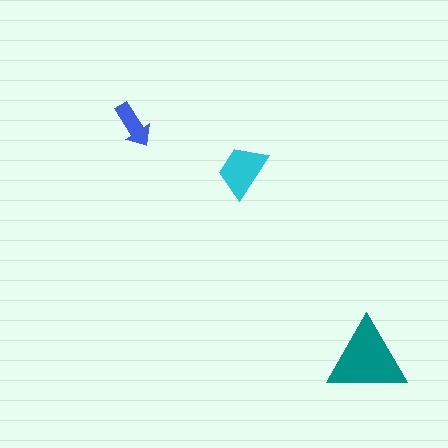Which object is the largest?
The teal triangle.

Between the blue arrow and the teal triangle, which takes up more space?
The teal triangle.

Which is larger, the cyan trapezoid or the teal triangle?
The teal triangle.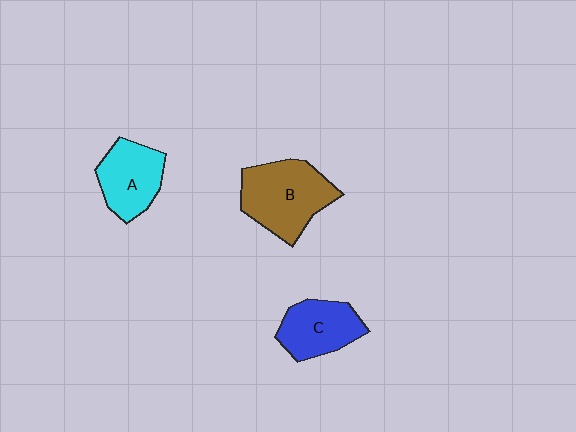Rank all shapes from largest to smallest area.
From largest to smallest: B (brown), A (cyan), C (blue).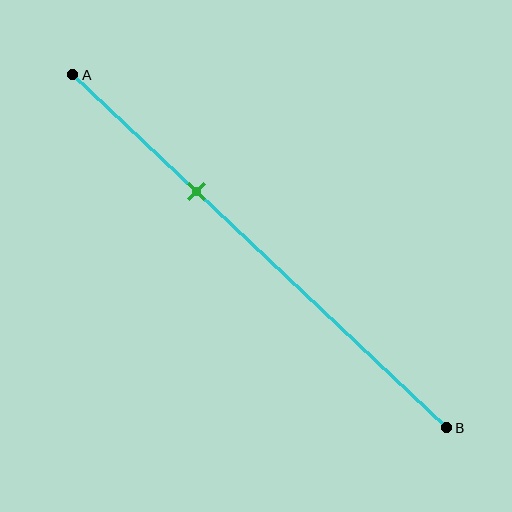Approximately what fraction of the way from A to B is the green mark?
The green mark is approximately 35% of the way from A to B.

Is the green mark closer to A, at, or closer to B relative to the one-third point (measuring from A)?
The green mark is approximately at the one-third point of segment AB.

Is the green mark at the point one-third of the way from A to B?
Yes, the mark is approximately at the one-third point.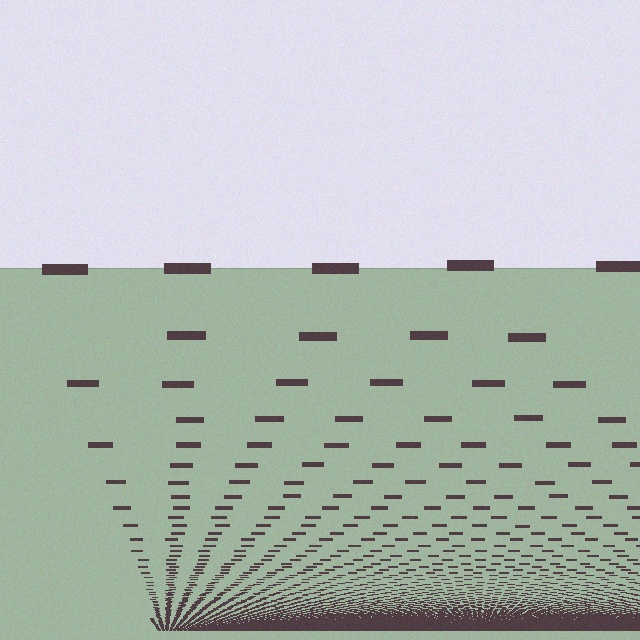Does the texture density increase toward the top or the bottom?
Density increases toward the bottom.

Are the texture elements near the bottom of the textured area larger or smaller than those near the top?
Smaller. The gradient is inverted — elements near the bottom are smaller and denser.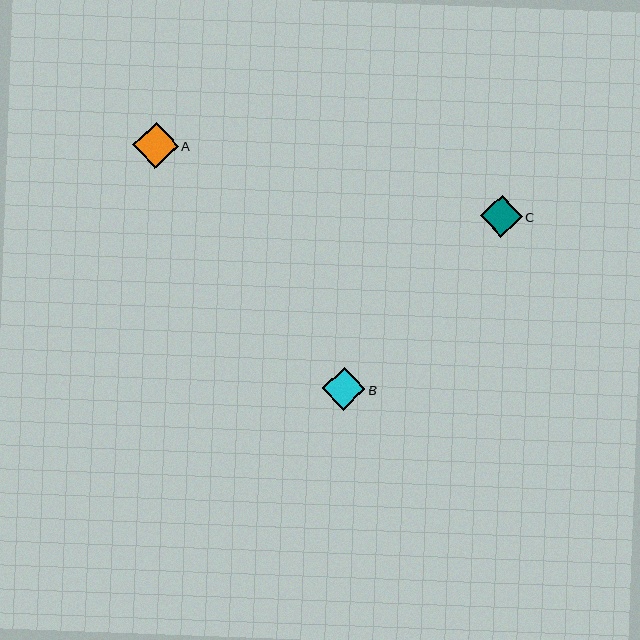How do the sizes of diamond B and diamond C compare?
Diamond B and diamond C are approximately the same size.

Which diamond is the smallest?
Diamond C is the smallest with a size of approximately 42 pixels.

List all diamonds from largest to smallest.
From largest to smallest: A, B, C.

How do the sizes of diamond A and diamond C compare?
Diamond A and diamond C are approximately the same size.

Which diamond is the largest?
Diamond A is the largest with a size of approximately 46 pixels.